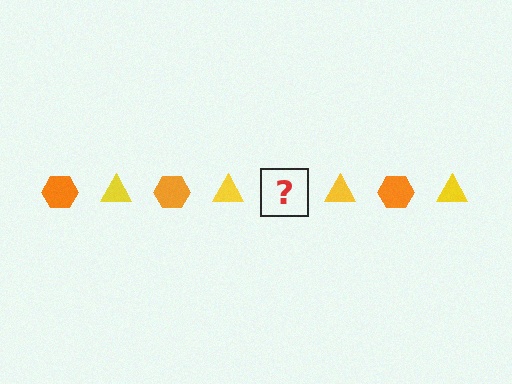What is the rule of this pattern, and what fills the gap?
The rule is that the pattern alternates between orange hexagon and yellow triangle. The gap should be filled with an orange hexagon.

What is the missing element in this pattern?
The missing element is an orange hexagon.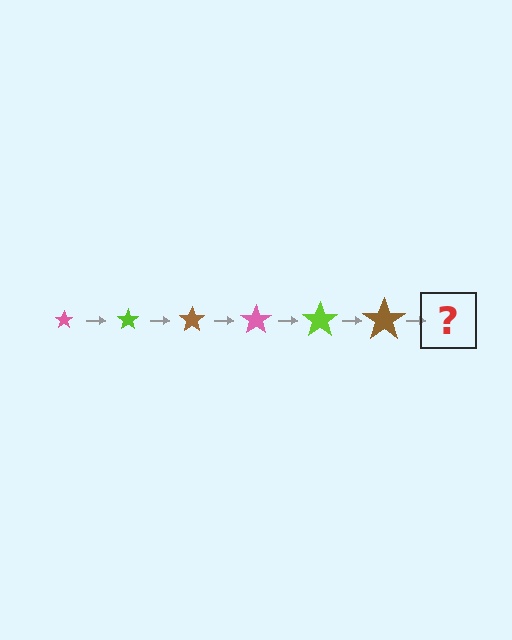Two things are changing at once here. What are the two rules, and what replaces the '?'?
The two rules are that the star grows larger each step and the color cycles through pink, lime, and brown. The '?' should be a pink star, larger than the previous one.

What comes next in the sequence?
The next element should be a pink star, larger than the previous one.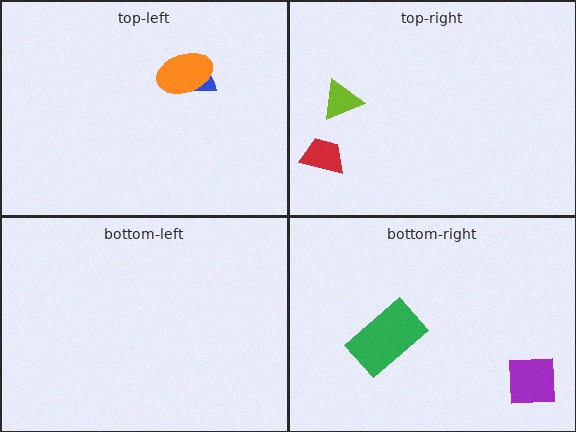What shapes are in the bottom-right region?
The purple square, the green rectangle.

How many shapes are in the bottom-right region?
2.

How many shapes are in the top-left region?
2.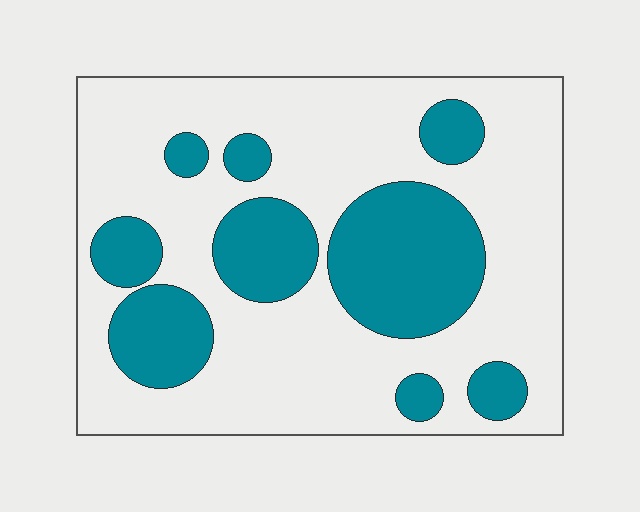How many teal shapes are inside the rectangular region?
9.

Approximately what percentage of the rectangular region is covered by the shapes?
Approximately 30%.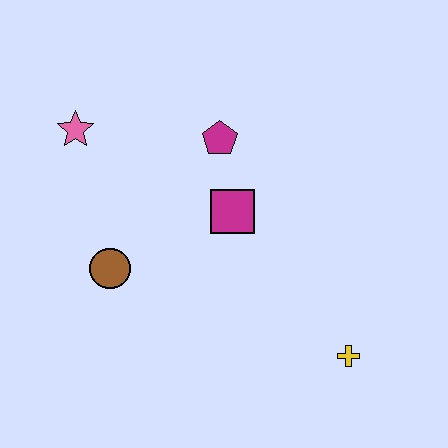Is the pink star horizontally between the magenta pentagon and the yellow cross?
No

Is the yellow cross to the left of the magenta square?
No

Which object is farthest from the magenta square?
The yellow cross is farthest from the magenta square.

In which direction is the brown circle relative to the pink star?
The brown circle is below the pink star.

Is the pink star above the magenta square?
Yes